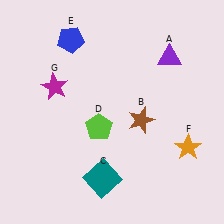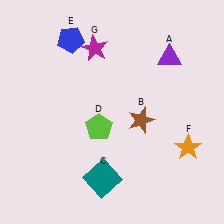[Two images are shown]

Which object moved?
The magenta star (G) moved right.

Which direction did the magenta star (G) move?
The magenta star (G) moved right.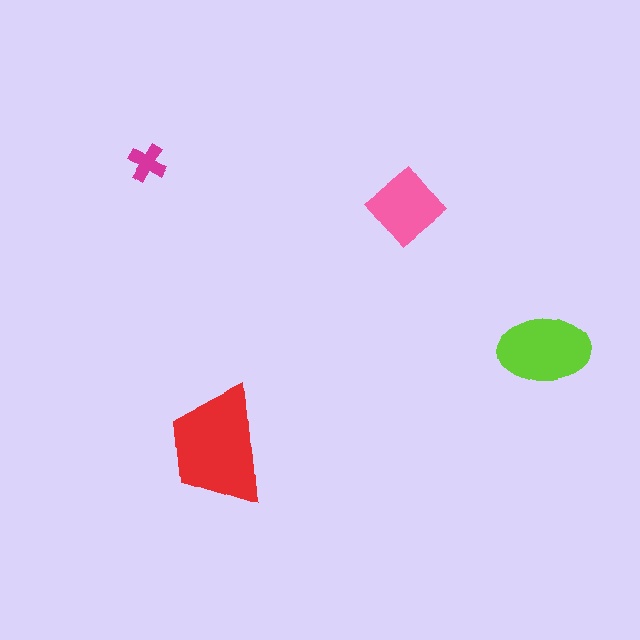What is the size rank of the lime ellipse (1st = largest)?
2nd.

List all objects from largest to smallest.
The red trapezoid, the lime ellipse, the pink diamond, the magenta cross.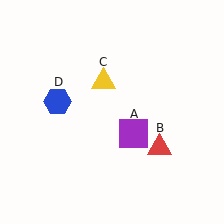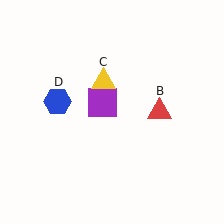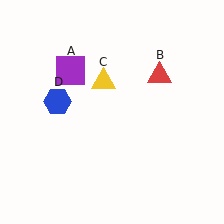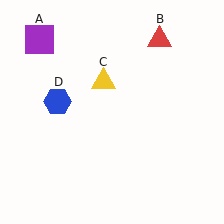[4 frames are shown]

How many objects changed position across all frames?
2 objects changed position: purple square (object A), red triangle (object B).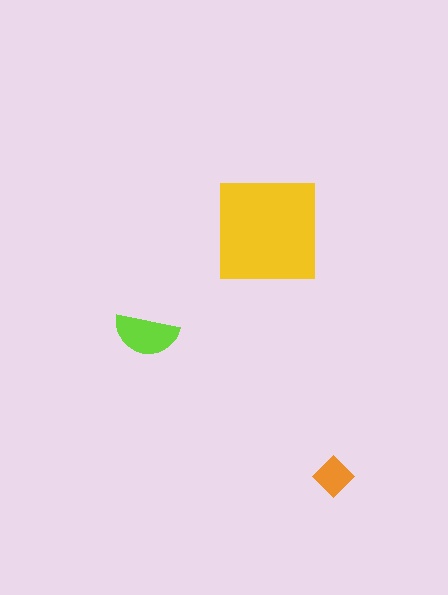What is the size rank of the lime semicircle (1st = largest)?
2nd.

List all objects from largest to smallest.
The yellow square, the lime semicircle, the orange diamond.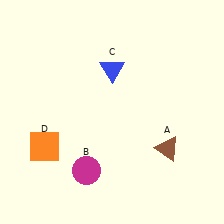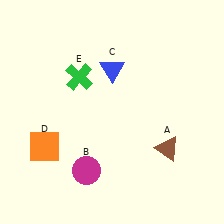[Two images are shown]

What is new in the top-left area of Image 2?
A green cross (E) was added in the top-left area of Image 2.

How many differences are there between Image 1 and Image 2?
There is 1 difference between the two images.